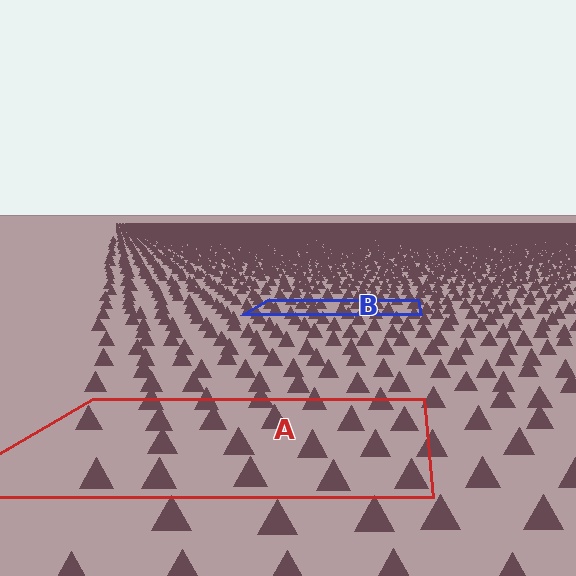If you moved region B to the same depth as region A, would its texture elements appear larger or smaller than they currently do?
They would appear larger. At a closer depth, the same texture elements are projected at a bigger on-screen size.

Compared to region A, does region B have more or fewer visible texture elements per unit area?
Region B has more texture elements per unit area — they are packed more densely because it is farther away.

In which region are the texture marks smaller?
The texture marks are smaller in region B, because it is farther away.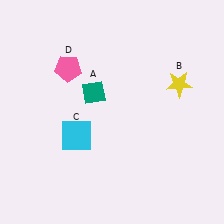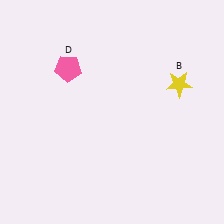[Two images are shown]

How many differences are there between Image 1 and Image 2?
There are 2 differences between the two images.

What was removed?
The cyan square (C), the teal diamond (A) were removed in Image 2.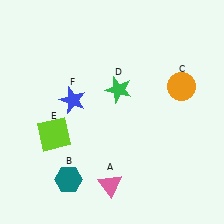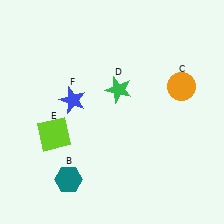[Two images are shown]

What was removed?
The pink triangle (A) was removed in Image 2.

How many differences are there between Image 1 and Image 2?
There is 1 difference between the two images.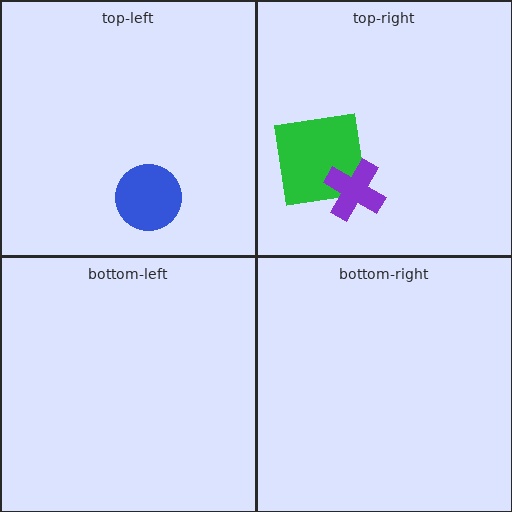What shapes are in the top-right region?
The green square, the purple cross.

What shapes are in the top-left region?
The blue circle.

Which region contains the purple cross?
The top-right region.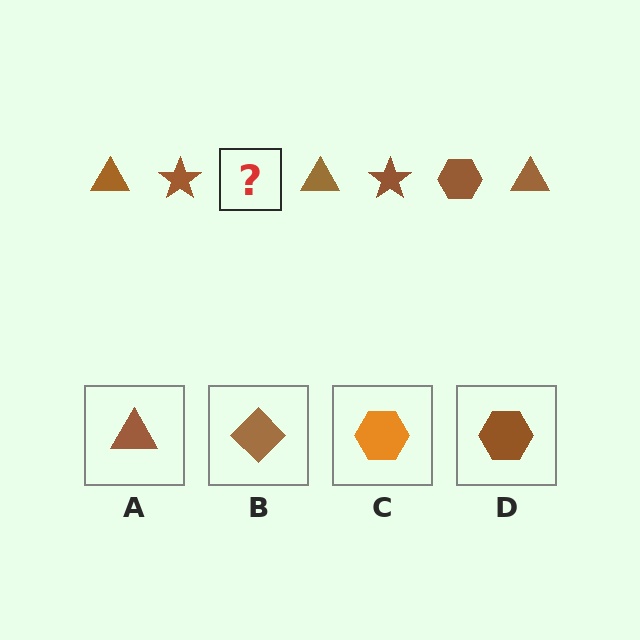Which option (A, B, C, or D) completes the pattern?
D.